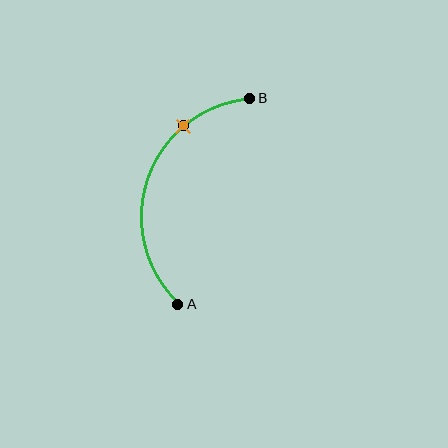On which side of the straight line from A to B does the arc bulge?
The arc bulges to the left of the straight line connecting A and B.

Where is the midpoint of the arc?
The arc midpoint is the point on the curve farthest from the straight line joining A and B. It sits to the left of that line.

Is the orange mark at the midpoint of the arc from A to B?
No. The orange mark lies on the arc but is closer to endpoint B. The arc midpoint would be at the point on the curve equidistant along the arc from both A and B.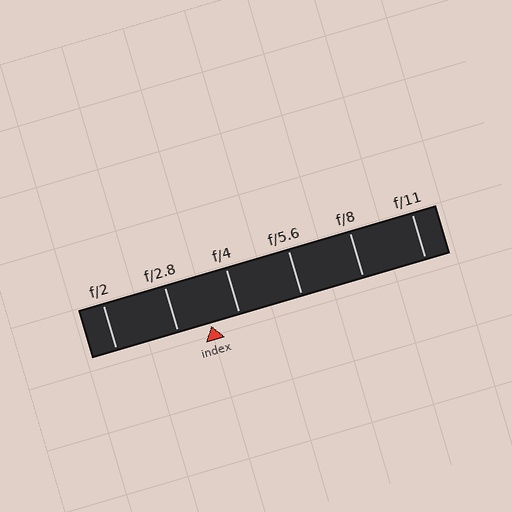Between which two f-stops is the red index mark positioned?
The index mark is between f/2.8 and f/4.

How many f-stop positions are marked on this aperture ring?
There are 6 f-stop positions marked.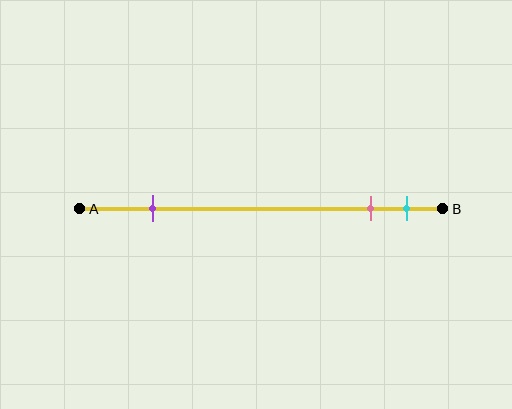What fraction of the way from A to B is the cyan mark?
The cyan mark is approximately 90% (0.9) of the way from A to B.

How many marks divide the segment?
There are 3 marks dividing the segment.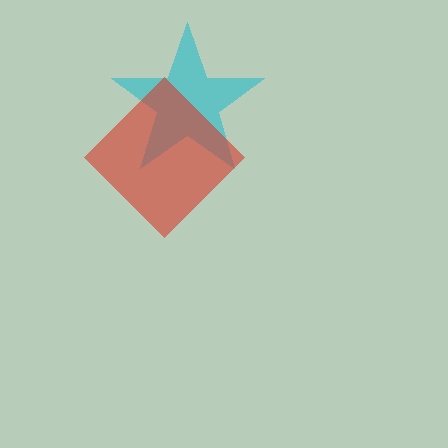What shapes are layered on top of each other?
The layered shapes are: a cyan star, a red diamond.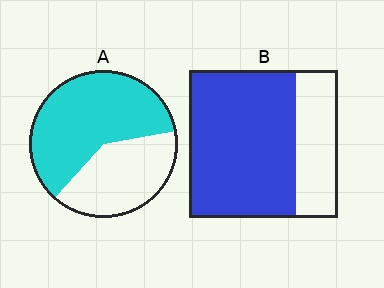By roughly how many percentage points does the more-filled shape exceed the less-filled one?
By roughly 10 percentage points (B over A).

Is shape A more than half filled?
Yes.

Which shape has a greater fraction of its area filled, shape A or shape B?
Shape B.